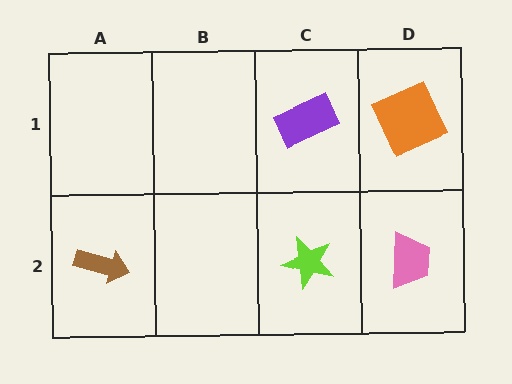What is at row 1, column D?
An orange square.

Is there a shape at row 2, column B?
No, that cell is empty.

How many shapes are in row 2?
3 shapes.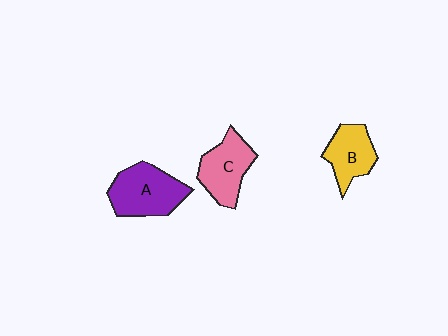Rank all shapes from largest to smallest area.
From largest to smallest: A (purple), C (pink), B (yellow).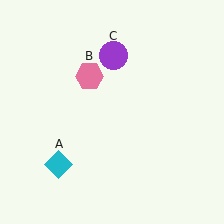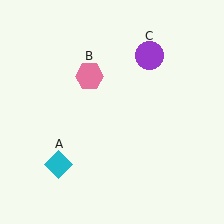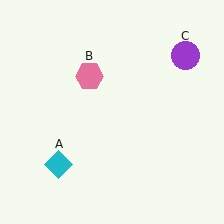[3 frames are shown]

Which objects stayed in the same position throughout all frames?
Cyan diamond (object A) and pink hexagon (object B) remained stationary.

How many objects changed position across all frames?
1 object changed position: purple circle (object C).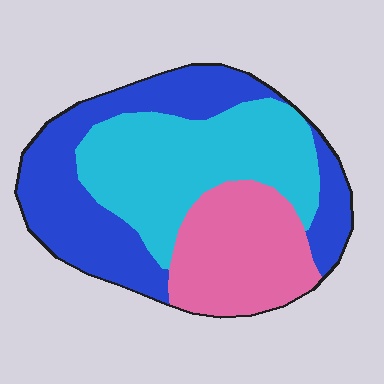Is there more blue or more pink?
Blue.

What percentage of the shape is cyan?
Cyan covers roughly 35% of the shape.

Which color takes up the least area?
Pink, at roughly 25%.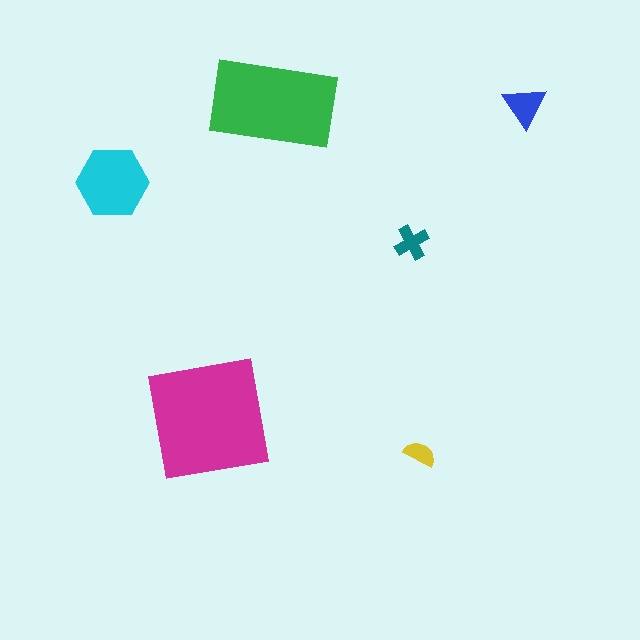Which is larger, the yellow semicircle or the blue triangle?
The blue triangle.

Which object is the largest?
The magenta square.